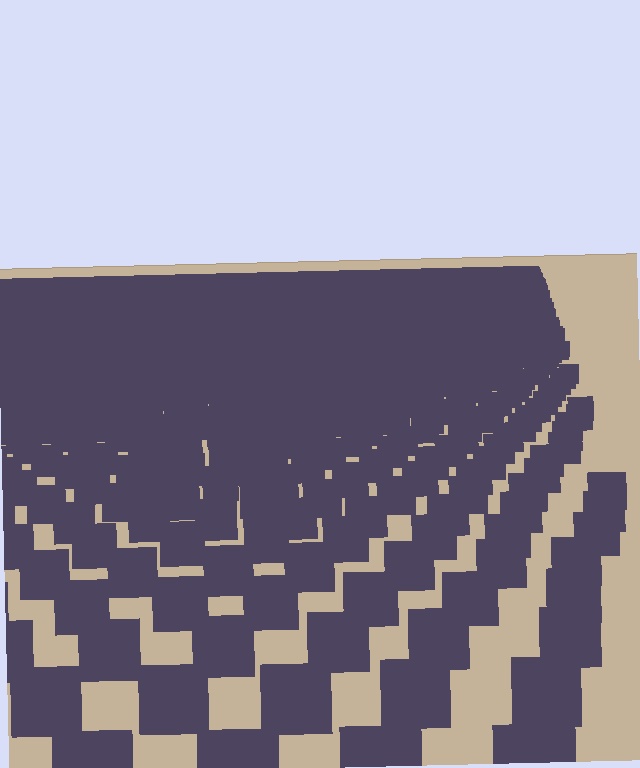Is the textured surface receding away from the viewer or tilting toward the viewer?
The surface is receding away from the viewer. Texture elements get smaller and denser toward the top.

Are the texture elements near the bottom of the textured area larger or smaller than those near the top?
Larger. Near the bottom, elements are closer to the viewer and appear at a bigger on-screen size.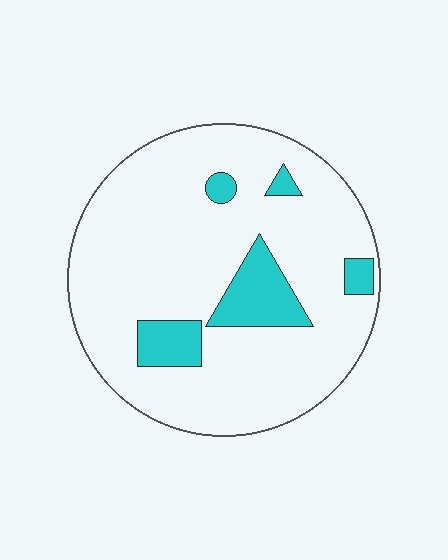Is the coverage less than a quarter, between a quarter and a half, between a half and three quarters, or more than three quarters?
Less than a quarter.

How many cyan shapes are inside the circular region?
5.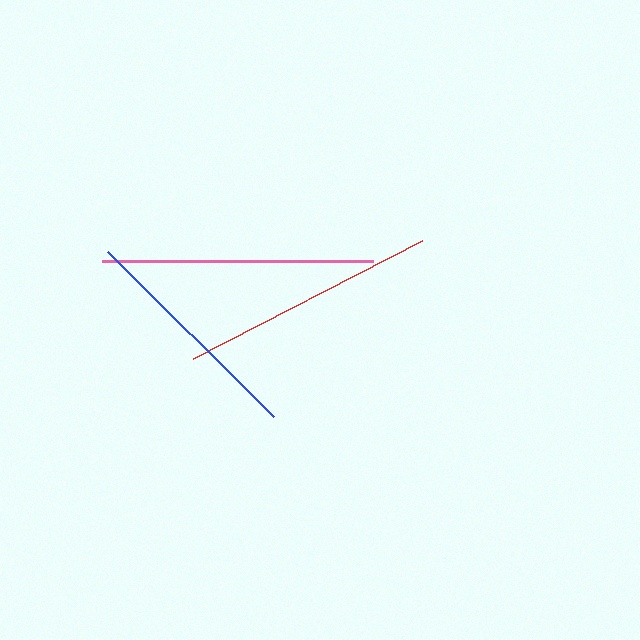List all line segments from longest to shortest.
From longest to shortest: pink, red, blue.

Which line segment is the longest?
The pink line is the longest at approximately 271 pixels.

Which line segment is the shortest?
The blue line is the shortest at approximately 234 pixels.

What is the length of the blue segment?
The blue segment is approximately 234 pixels long.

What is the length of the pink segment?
The pink segment is approximately 271 pixels long.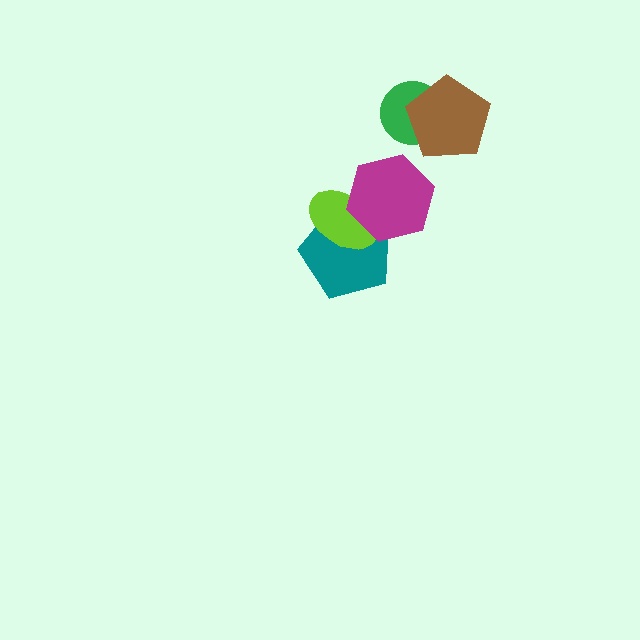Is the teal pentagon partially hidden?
Yes, it is partially covered by another shape.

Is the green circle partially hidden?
Yes, it is partially covered by another shape.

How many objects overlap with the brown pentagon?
1 object overlaps with the brown pentagon.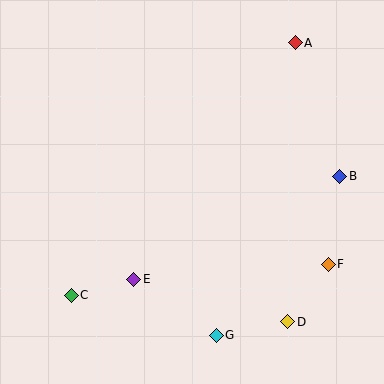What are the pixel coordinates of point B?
Point B is at (340, 176).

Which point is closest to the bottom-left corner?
Point C is closest to the bottom-left corner.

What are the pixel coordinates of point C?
Point C is at (71, 295).